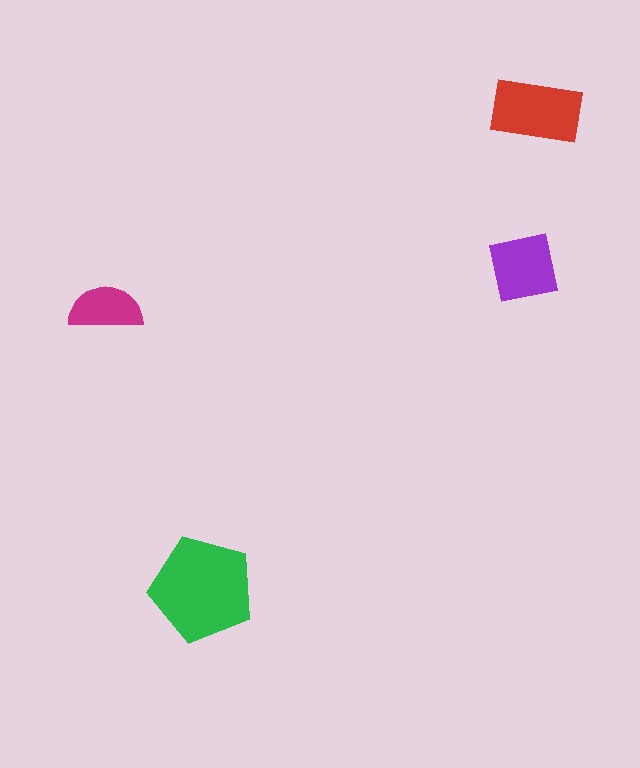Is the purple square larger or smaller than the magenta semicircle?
Larger.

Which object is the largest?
The green pentagon.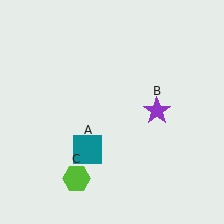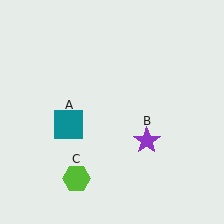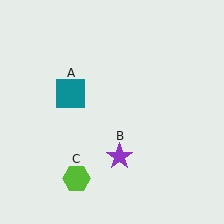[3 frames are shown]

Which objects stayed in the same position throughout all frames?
Lime hexagon (object C) remained stationary.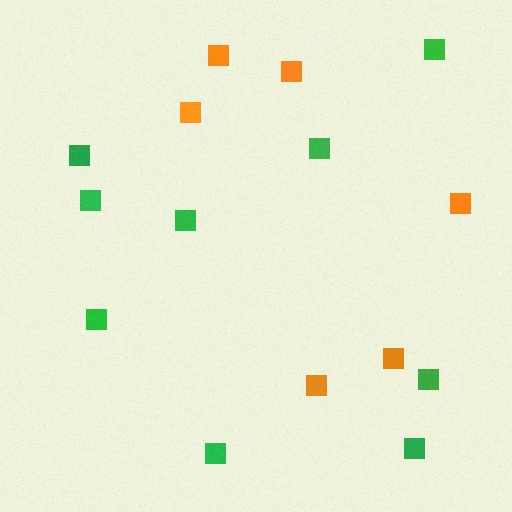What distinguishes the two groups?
There are 2 groups: one group of orange squares (6) and one group of green squares (9).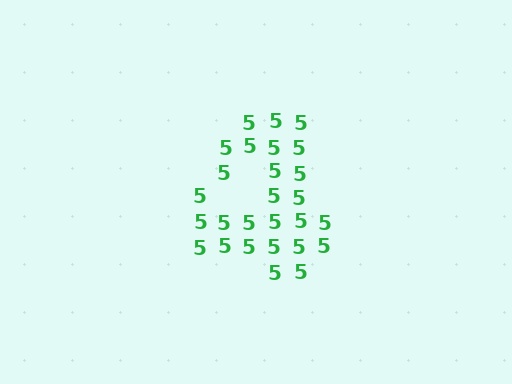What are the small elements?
The small elements are digit 5's.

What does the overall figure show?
The overall figure shows the digit 4.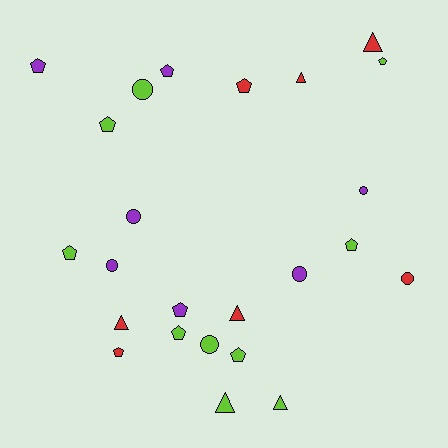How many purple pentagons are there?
There are 3 purple pentagons.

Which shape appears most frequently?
Pentagon, with 11 objects.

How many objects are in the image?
There are 24 objects.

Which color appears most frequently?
Lime, with 10 objects.